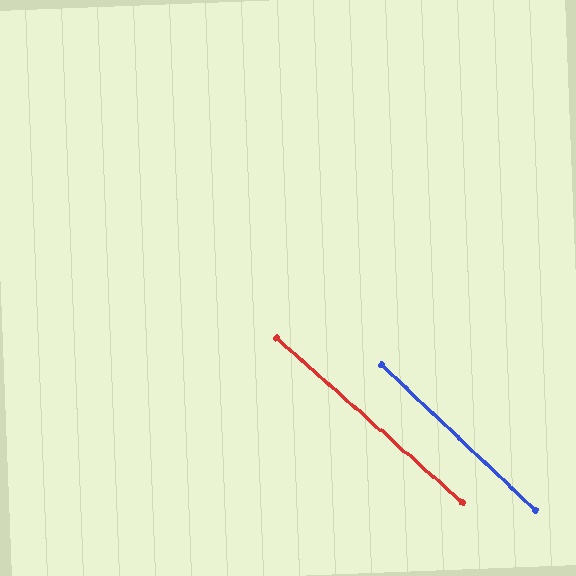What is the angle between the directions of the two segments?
Approximately 2 degrees.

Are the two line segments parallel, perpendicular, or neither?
Parallel — their directions differ by only 1.6°.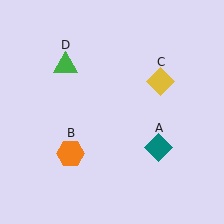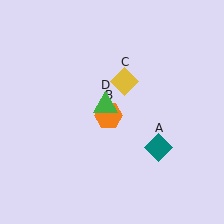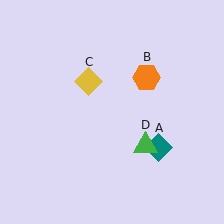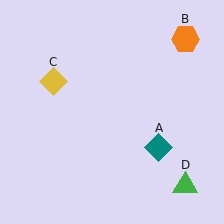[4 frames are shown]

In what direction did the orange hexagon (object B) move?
The orange hexagon (object B) moved up and to the right.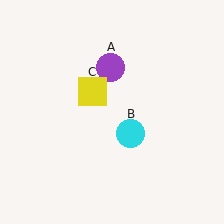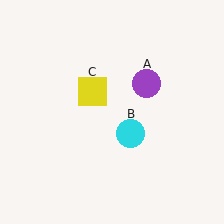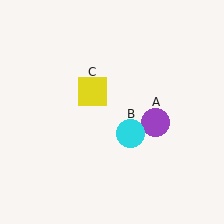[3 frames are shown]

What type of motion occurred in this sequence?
The purple circle (object A) rotated clockwise around the center of the scene.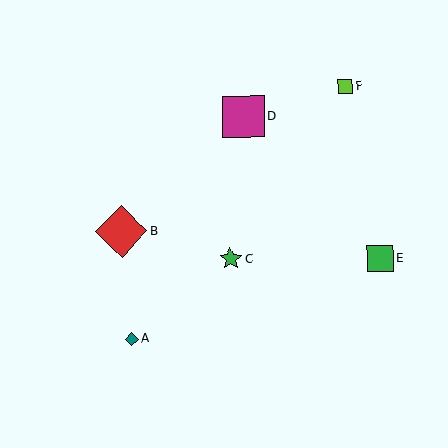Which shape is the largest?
The red diamond (labeled B) is the largest.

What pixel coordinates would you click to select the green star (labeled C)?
Click at (230, 259) to select the green star C.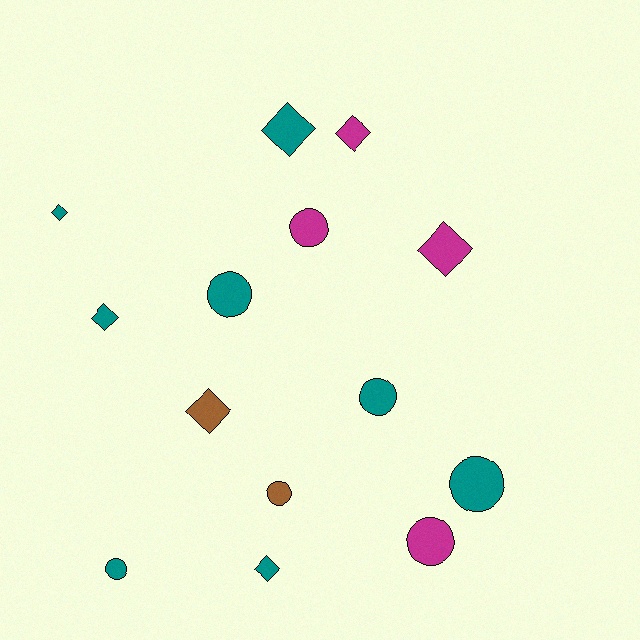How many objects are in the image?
There are 14 objects.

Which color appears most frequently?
Teal, with 8 objects.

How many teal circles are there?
There are 4 teal circles.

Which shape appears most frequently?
Diamond, with 7 objects.